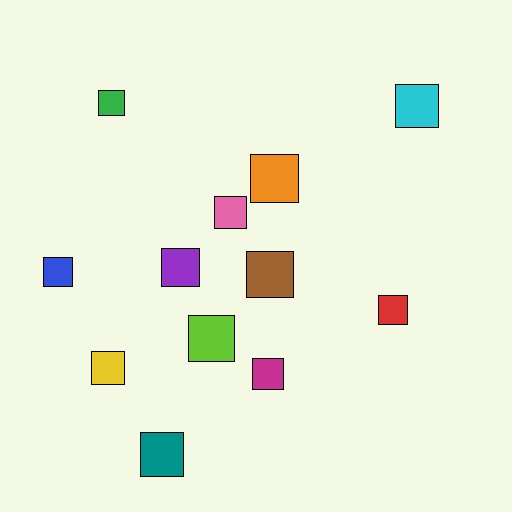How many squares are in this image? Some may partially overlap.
There are 12 squares.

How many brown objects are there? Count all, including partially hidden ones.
There is 1 brown object.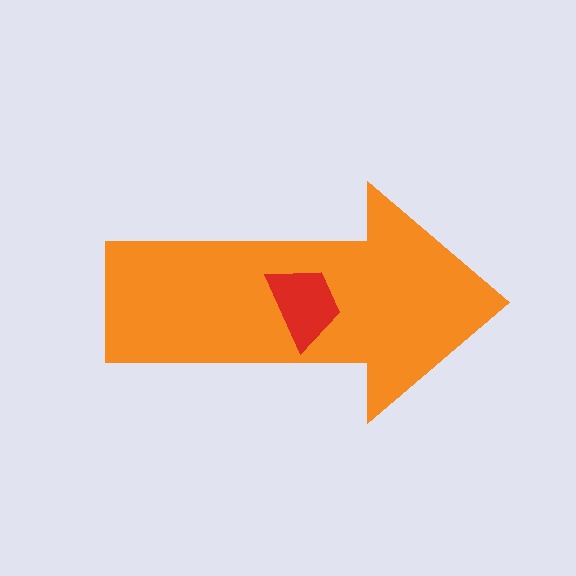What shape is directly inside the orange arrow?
The red trapezoid.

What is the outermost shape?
The orange arrow.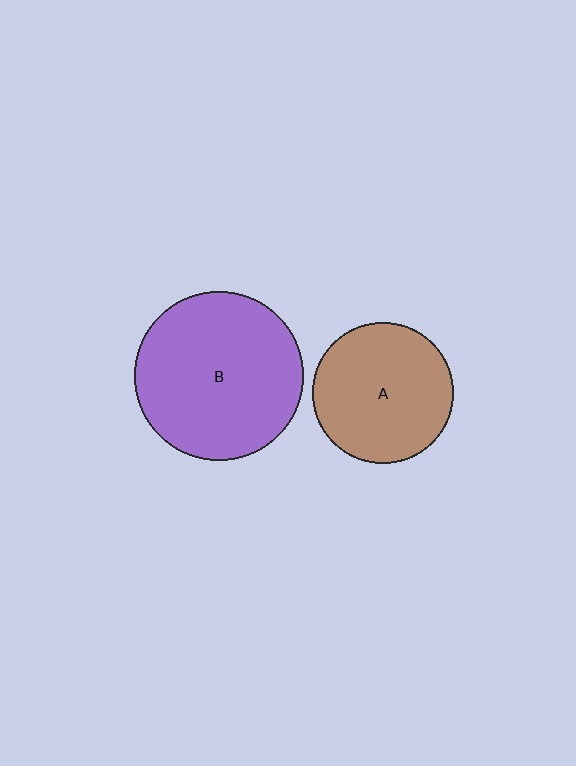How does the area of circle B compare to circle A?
Approximately 1.4 times.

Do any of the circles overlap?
No, none of the circles overlap.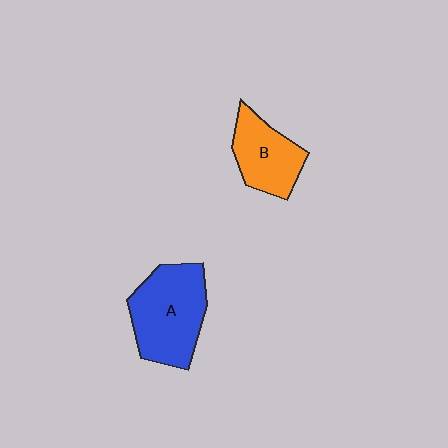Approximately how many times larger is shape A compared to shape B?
Approximately 1.5 times.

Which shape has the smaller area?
Shape B (orange).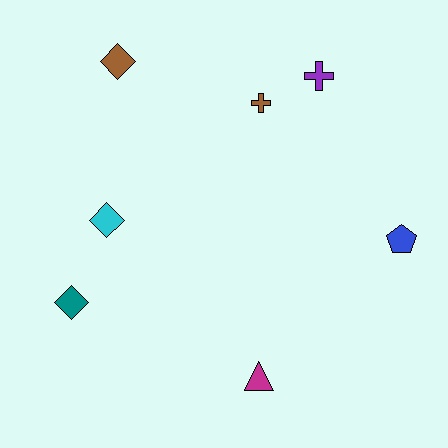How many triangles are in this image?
There is 1 triangle.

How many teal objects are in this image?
There is 1 teal object.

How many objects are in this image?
There are 7 objects.